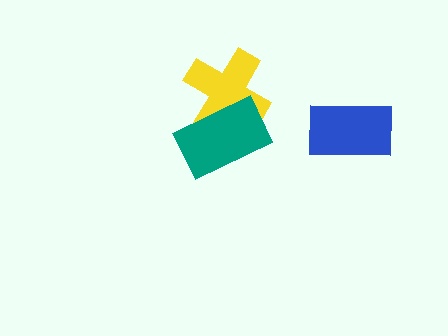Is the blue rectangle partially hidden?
No, no other shape covers it.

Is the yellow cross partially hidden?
Yes, it is partially covered by another shape.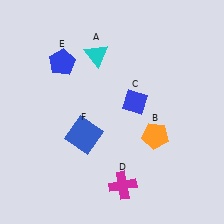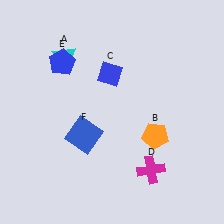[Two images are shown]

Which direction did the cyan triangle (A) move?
The cyan triangle (A) moved left.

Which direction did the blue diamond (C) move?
The blue diamond (C) moved up.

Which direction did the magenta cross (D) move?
The magenta cross (D) moved right.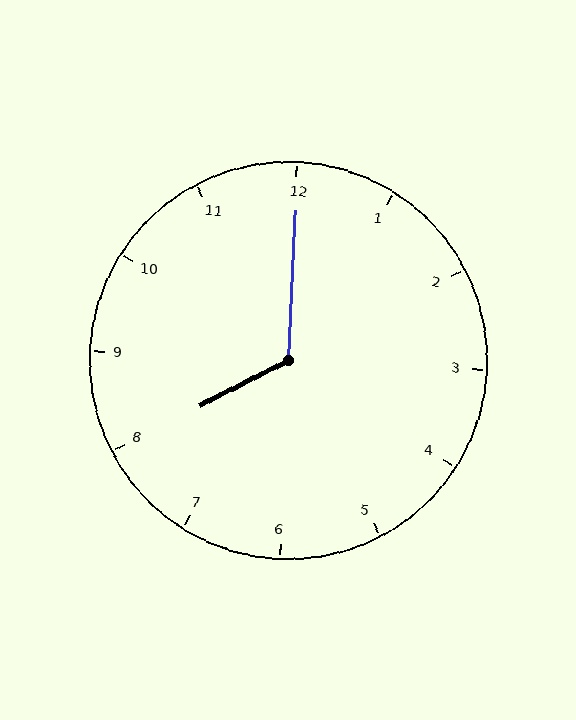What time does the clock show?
8:00.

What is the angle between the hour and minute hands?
Approximately 120 degrees.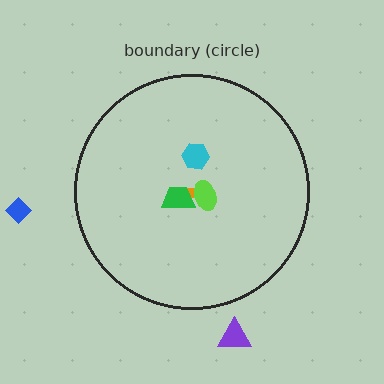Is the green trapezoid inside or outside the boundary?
Inside.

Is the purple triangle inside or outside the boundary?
Outside.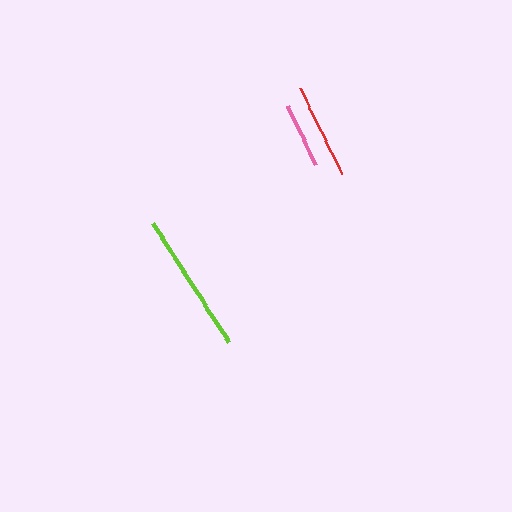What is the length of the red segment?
The red segment is approximately 94 pixels long.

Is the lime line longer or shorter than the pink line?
The lime line is longer than the pink line.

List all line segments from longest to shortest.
From longest to shortest: lime, red, pink.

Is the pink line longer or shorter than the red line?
The red line is longer than the pink line.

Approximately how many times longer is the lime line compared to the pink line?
The lime line is approximately 2.2 times the length of the pink line.